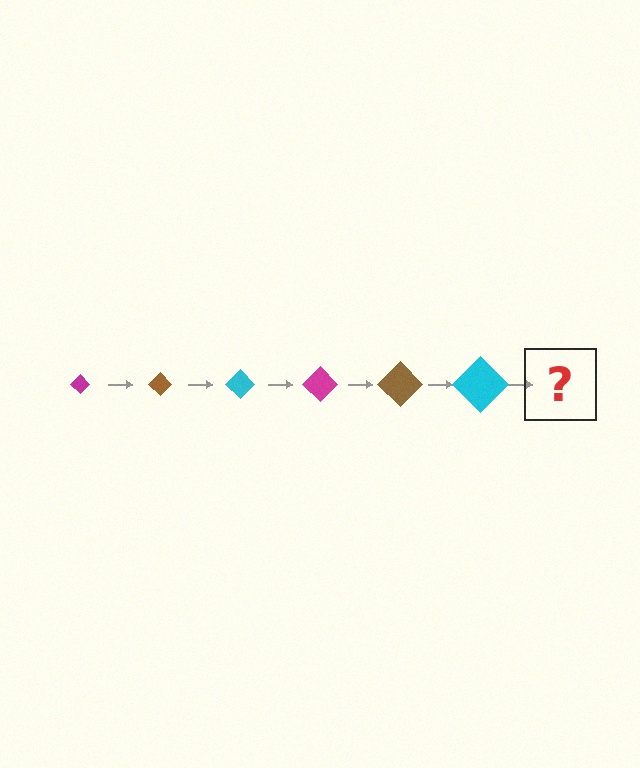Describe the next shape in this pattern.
It should be a magenta diamond, larger than the previous one.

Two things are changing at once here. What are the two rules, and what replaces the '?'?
The two rules are that the diamond grows larger each step and the color cycles through magenta, brown, and cyan. The '?' should be a magenta diamond, larger than the previous one.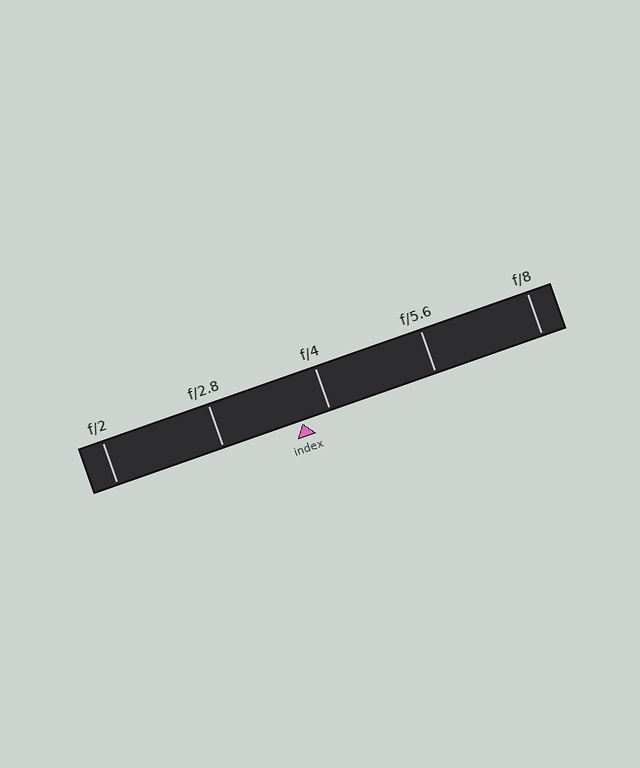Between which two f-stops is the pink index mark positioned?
The index mark is between f/2.8 and f/4.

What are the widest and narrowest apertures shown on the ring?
The widest aperture shown is f/2 and the narrowest is f/8.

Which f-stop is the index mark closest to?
The index mark is closest to f/4.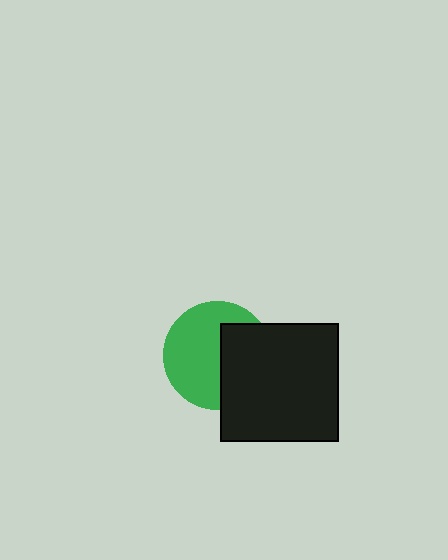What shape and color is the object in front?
The object in front is a black square.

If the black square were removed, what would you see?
You would see the complete green circle.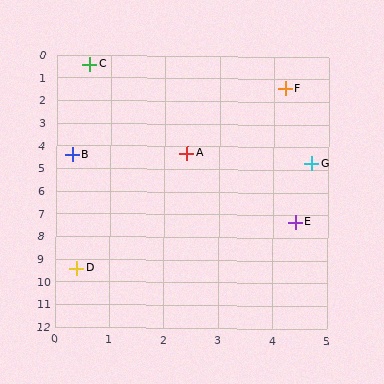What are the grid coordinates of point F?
Point F is at approximately (4.2, 1.4).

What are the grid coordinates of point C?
Point C is at approximately (0.6, 0.4).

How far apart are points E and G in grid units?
Points E and G are about 2.6 grid units apart.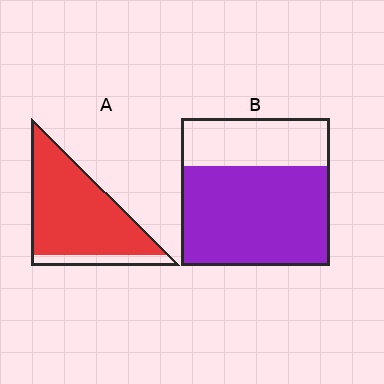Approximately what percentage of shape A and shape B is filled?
A is approximately 85% and B is approximately 70%.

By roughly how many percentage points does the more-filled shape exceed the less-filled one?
By roughly 20 percentage points (A over B).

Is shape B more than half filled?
Yes.